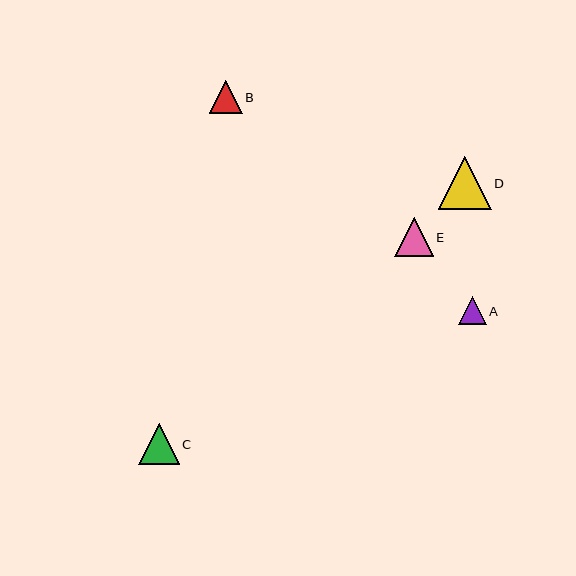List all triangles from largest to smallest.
From largest to smallest: D, C, E, B, A.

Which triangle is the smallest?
Triangle A is the smallest with a size of approximately 28 pixels.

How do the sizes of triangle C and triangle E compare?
Triangle C and triangle E are approximately the same size.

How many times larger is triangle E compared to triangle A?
Triangle E is approximately 1.4 times the size of triangle A.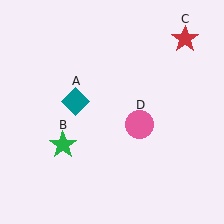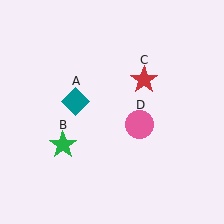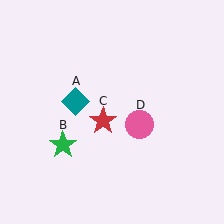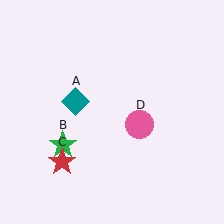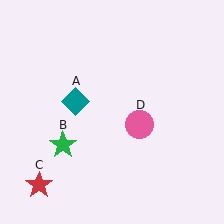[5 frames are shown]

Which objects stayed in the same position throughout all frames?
Teal diamond (object A) and green star (object B) and pink circle (object D) remained stationary.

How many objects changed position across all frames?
1 object changed position: red star (object C).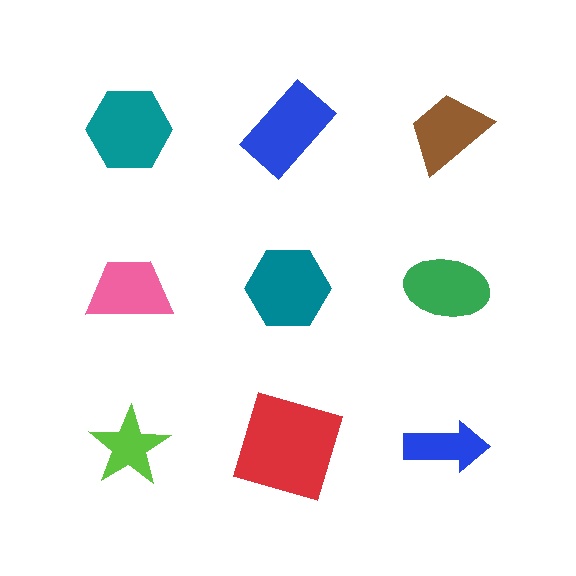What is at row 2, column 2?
A teal hexagon.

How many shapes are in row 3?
3 shapes.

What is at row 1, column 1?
A teal hexagon.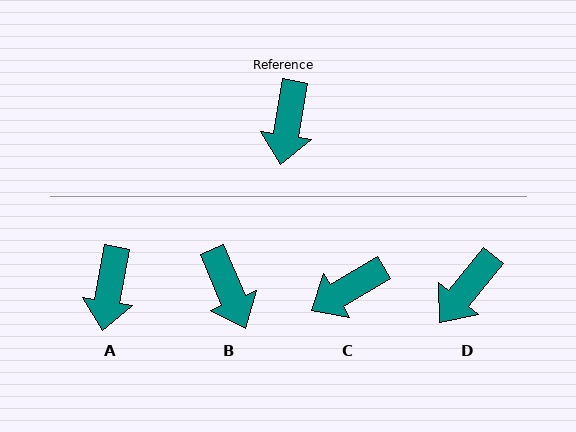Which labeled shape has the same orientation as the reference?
A.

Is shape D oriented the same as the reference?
No, it is off by about 29 degrees.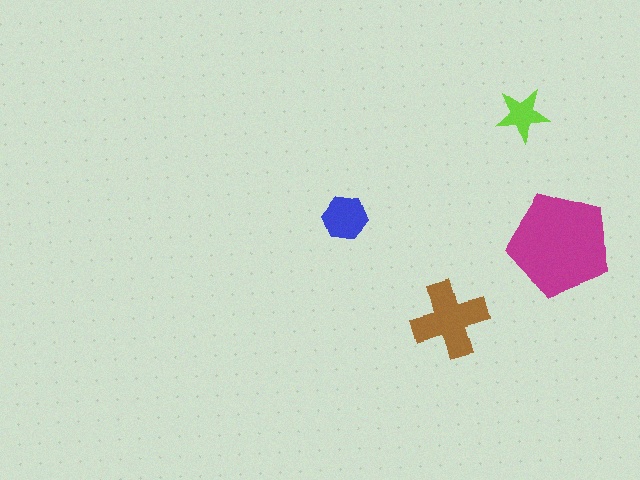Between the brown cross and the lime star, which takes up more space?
The brown cross.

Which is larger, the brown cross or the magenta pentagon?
The magenta pentagon.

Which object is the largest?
The magenta pentagon.